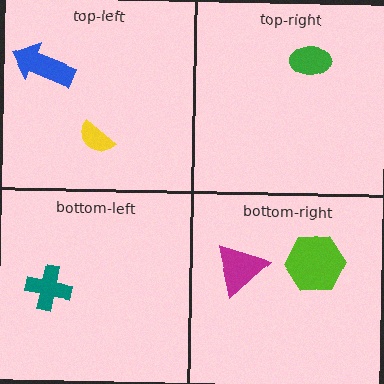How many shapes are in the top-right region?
1.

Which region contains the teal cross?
The bottom-left region.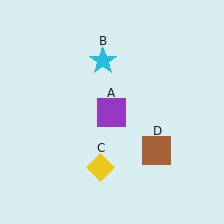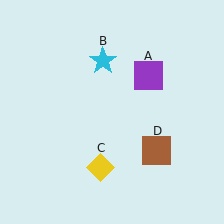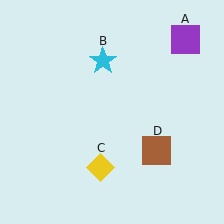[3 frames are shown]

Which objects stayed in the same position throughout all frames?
Cyan star (object B) and yellow diamond (object C) and brown square (object D) remained stationary.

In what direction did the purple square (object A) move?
The purple square (object A) moved up and to the right.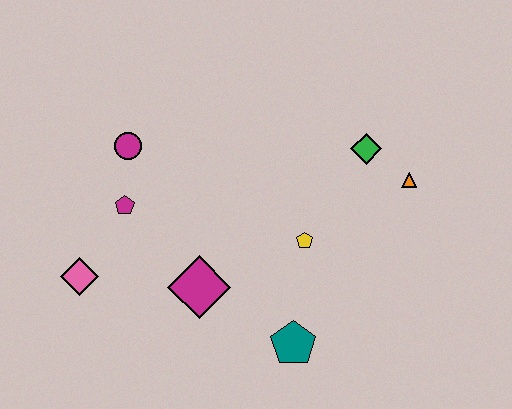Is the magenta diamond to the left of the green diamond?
Yes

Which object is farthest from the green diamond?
The pink diamond is farthest from the green diamond.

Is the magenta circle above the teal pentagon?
Yes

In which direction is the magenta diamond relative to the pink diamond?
The magenta diamond is to the right of the pink diamond.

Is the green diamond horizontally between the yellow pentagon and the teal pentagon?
No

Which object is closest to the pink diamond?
The magenta pentagon is closest to the pink diamond.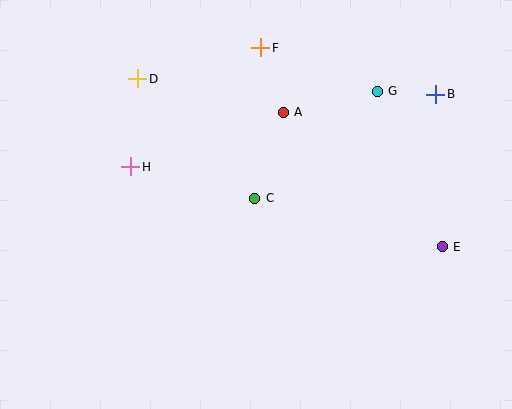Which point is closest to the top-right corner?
Point B is closest to the top-right corner.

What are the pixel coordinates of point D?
Point D is at (138, 79).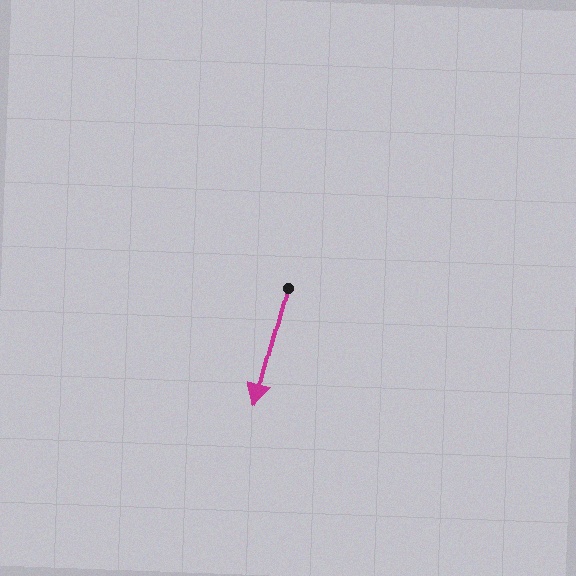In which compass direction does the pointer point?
South.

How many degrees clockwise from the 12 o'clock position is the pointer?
Approximately 195 degrees.